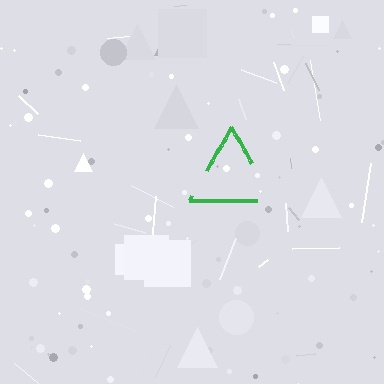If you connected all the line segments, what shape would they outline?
They would outline a triangle.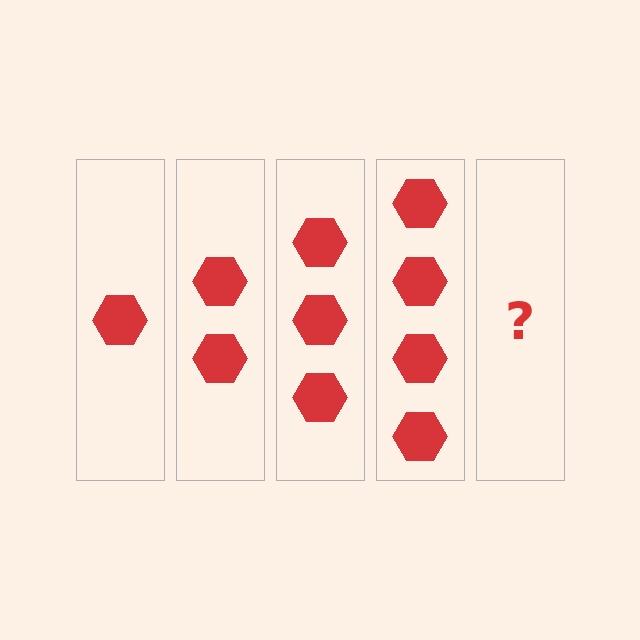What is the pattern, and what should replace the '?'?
The pattern is that each step adds one more hexagon. The '?' should be 5 hexagons.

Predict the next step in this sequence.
The next step is 5 hexagons.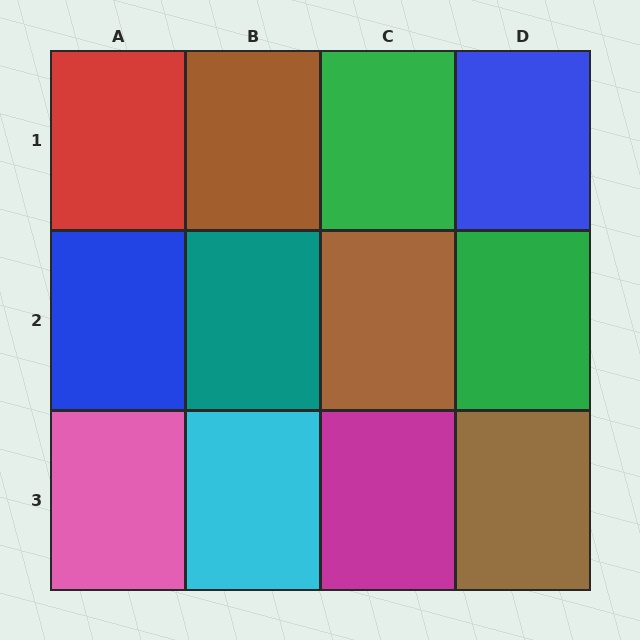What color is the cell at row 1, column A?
Red.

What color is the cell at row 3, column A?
Pink.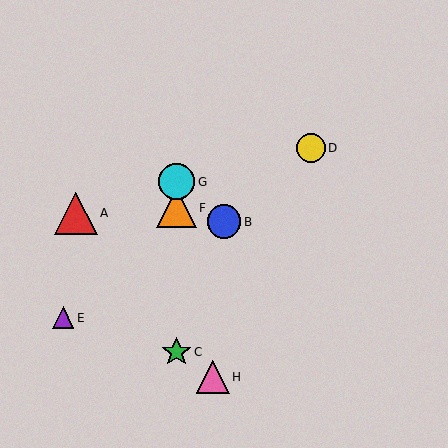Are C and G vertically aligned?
Yes, both are at x≈176.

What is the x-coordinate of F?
Object F is at x≈176.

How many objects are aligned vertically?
3 objects (C, F, G) are aligned vertically.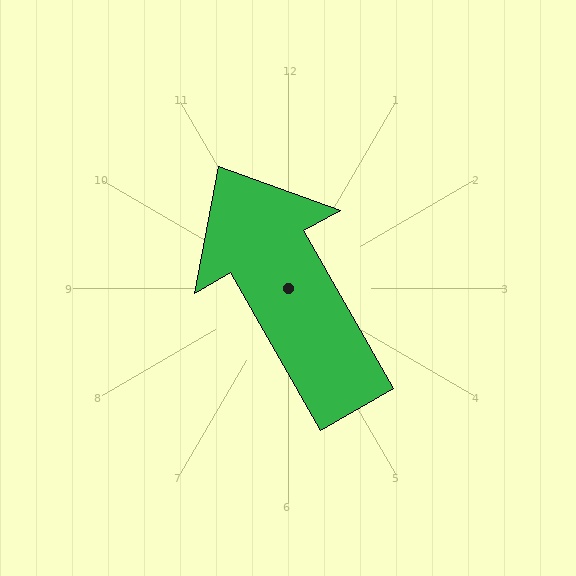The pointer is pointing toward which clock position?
Roughly 11 o'clock.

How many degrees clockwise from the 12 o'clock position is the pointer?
Approximately 330 degrees.